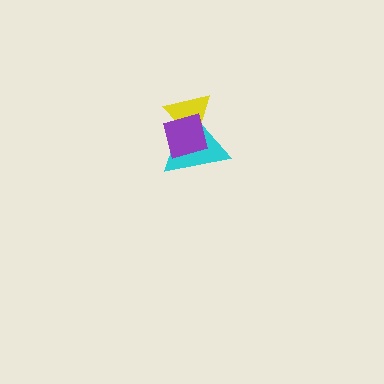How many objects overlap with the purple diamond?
2 objects overlap with the purple diamond.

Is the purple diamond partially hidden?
No, no other shape covers it.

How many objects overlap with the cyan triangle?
2 objects overlap with the cyan triangle.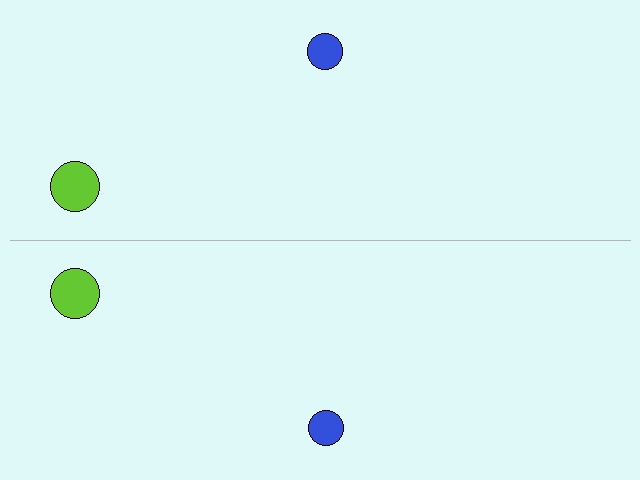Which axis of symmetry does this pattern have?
The pattern has a horizontal axis of symmetry running through the center of the image.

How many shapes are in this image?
There are 4 shapes in this image.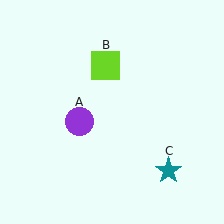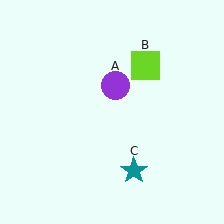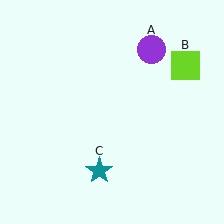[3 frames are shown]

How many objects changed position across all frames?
3 objects changed position: purple circle (object A), lime square (object B), teal star (object C).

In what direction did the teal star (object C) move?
The teal star (object C) moved left.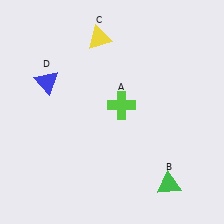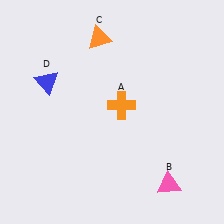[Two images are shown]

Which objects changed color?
A changed from lime to orange. B changed from green to pink. C changed from yellow to orange.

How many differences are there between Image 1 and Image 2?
There are 3 differences between the two images.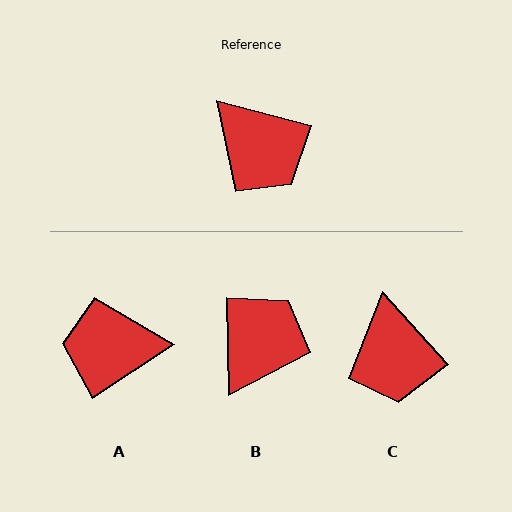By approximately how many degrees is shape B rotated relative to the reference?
Approximately 106 degrees counter-clockwise.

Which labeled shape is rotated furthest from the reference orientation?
A, about 132 degrees away.